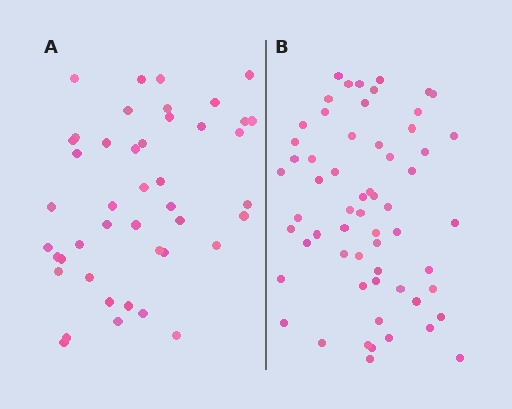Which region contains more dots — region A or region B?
Region B (the right region) has more dots.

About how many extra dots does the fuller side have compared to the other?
Region B has approximately 15 more dots than region A.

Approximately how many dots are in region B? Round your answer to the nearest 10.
About 60 dots.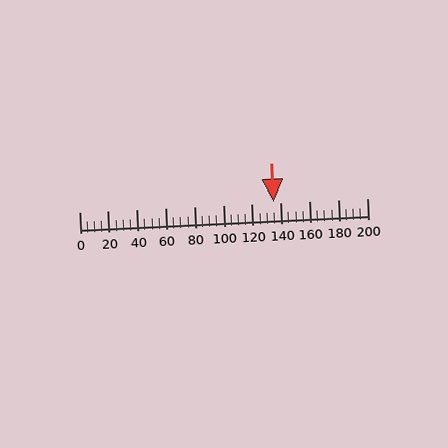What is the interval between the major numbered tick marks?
The major tick marks are spaced 20 units apart.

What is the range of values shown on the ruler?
The ruler shows values from 0 to 200.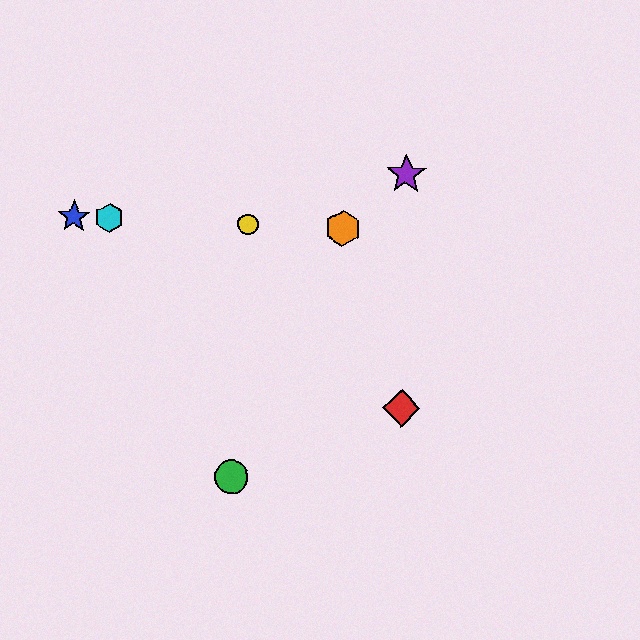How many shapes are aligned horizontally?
4 shapes (the blue star, the yellow circle, the orange hexagon, the cyan hexagon) are aligned horizontally.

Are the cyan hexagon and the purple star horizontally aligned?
No, the cyan hexagon is at y≈218 and the purple star is at y≈174.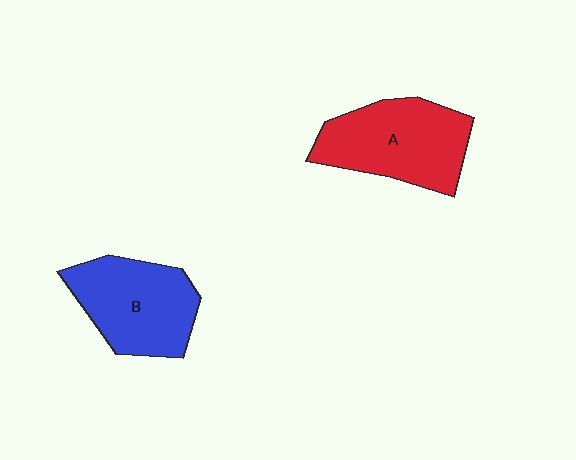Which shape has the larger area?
Shape A (red).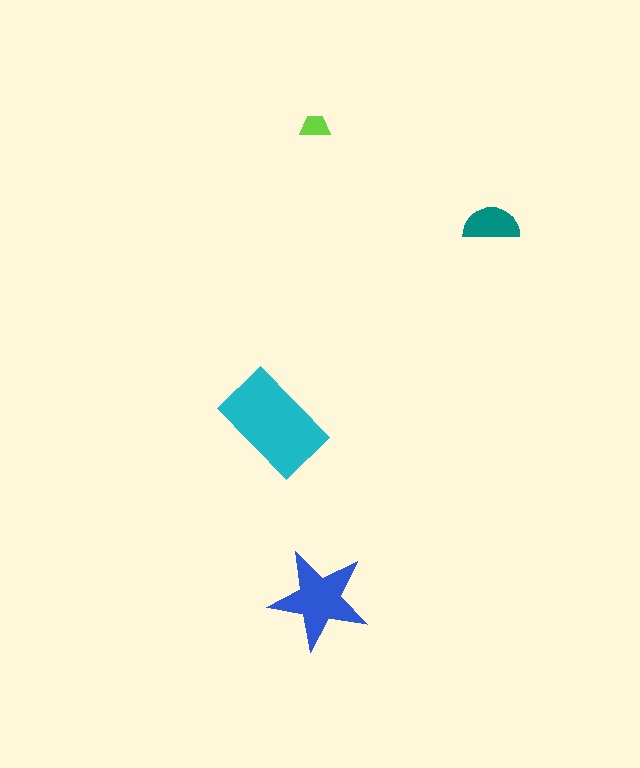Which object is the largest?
The cyan rectangle.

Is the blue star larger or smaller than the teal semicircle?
Larger.